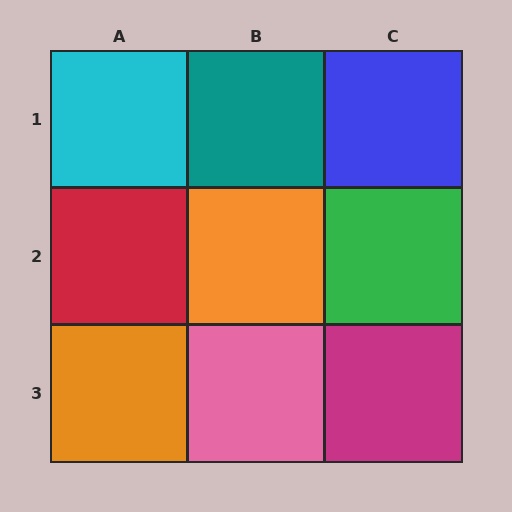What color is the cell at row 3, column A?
Orange.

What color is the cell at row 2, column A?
Red.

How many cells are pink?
1 cell is pink.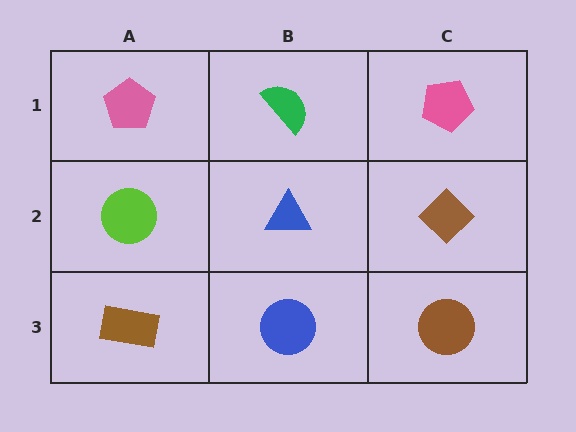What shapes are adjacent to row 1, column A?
A lime circle (row 2, column A), a green semicircle (row 1, column B).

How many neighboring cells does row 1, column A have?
2.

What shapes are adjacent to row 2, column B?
A green semicircle (row 1, column B), a blue circle (row 3, column B), a lime circle (row 2, column A), a brown diamond (row 2, column C).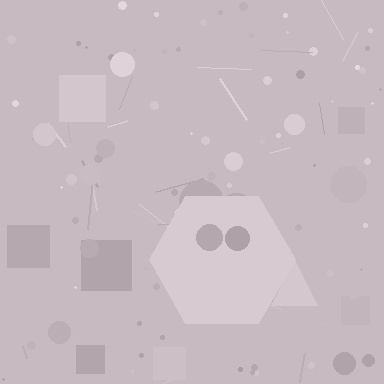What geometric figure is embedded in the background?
A hexagon is embedded in the background.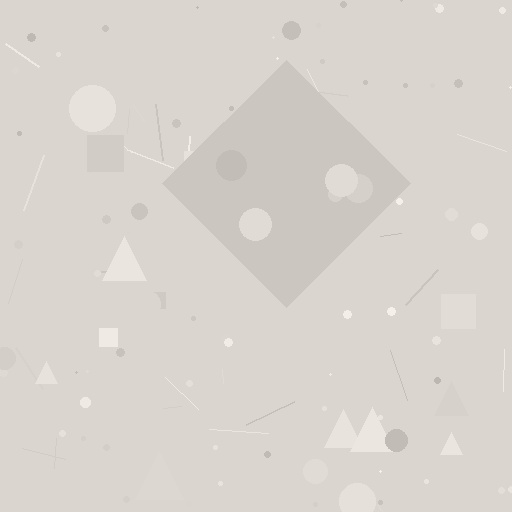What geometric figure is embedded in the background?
A diamond is embedded in the background.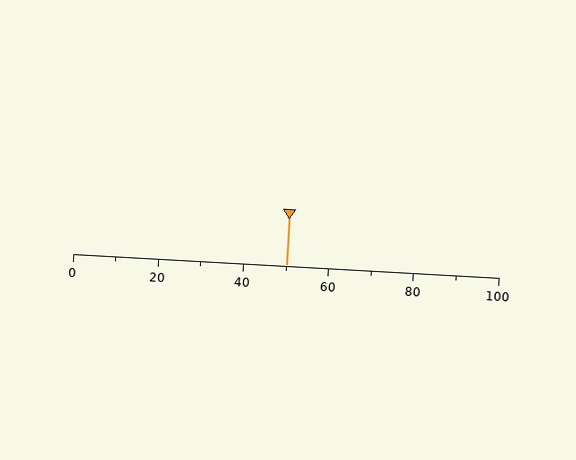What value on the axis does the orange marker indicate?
The marker indicates approximately 50.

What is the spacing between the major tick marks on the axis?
The major ticks are spaced 20 apart.